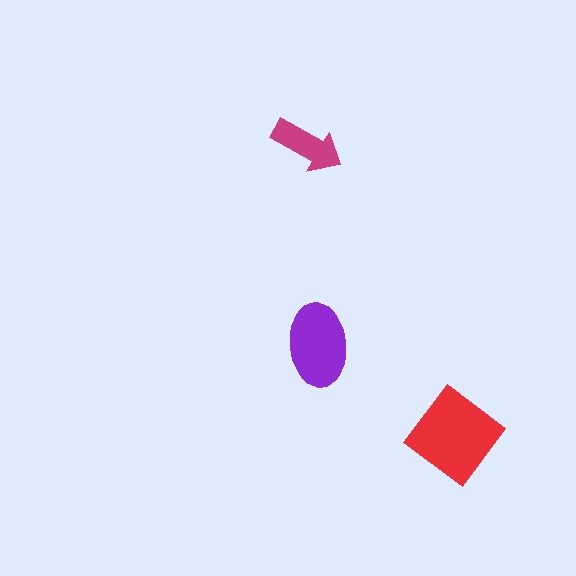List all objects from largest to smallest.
The red diamond, the purple ellipse, the magenta arrow.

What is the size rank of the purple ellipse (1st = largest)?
2nd.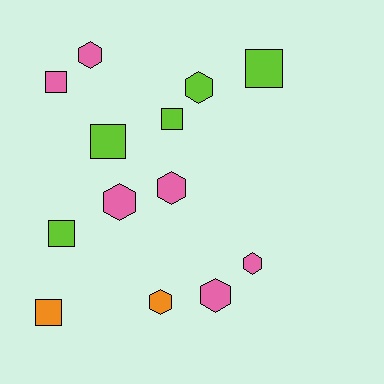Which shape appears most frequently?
Hexagon, with 7 objects.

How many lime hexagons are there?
There is 1 lime hexagon.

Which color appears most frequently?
Pink, with 6 objects.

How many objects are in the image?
There are 13 objects.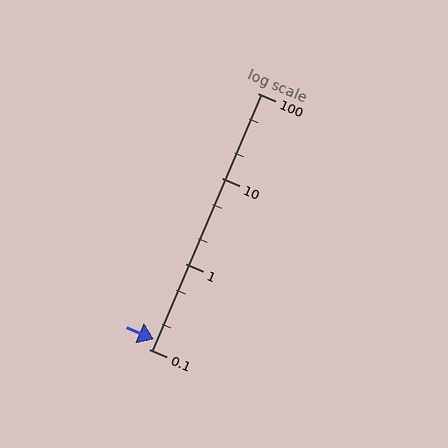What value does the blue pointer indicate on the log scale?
The pointer indicates approximately 0.13.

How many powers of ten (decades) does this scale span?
The scale spans 3 decades, from 0.1 to 100.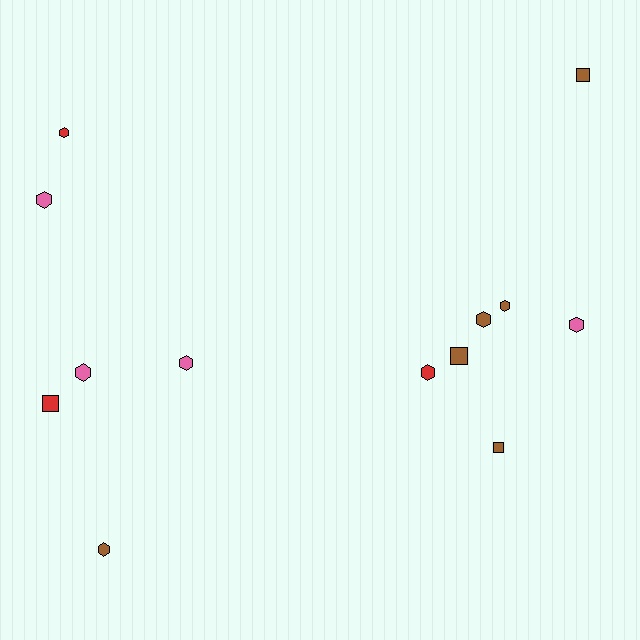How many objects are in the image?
There are 13 objects.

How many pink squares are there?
There are no pink squares.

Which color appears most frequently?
Brown, with 6 objects.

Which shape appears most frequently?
Hexagon, with 9 objects.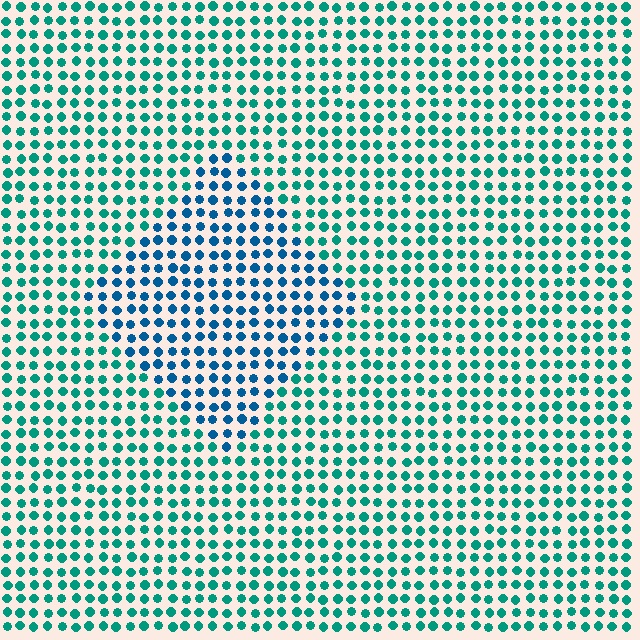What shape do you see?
I see a diamond.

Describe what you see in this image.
The image is filled with small teal elements in a uniform arrangement. A diamond-shaped region is visible where the elements are tinted to a slightly different hue, forming a subtle color boundary.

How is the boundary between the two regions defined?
The boundary is defined purely by a slight shift in hue (about 34 degrees). Spacing, size, and orientation are identical on both sides.